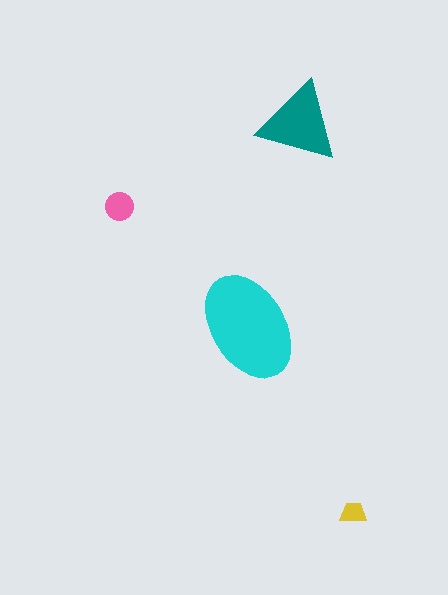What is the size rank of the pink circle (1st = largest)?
3rd.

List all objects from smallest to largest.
The yellow trapezoid, the pink circle, the teal triangle, the cyan ellipse.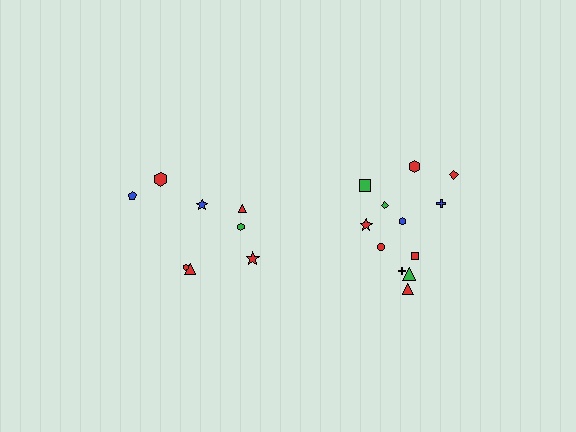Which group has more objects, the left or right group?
The right group.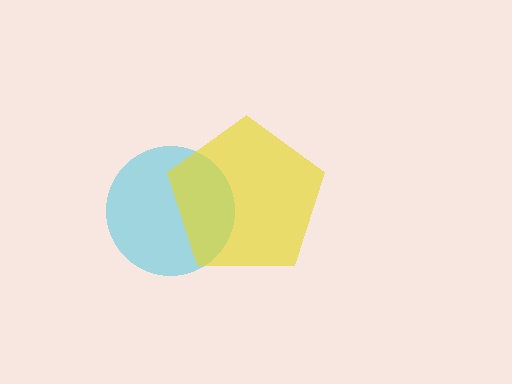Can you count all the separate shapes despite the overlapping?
Yes, there are 2 separate shapes.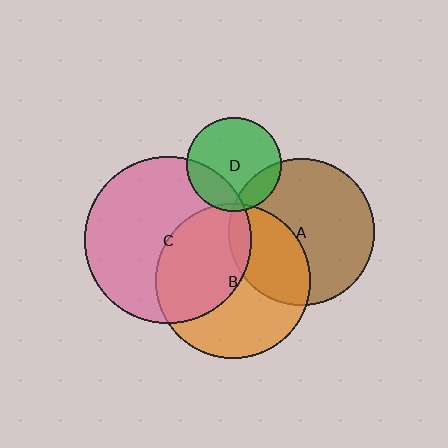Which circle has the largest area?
Circle C (pink).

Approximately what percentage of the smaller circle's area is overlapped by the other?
Approximately 5%.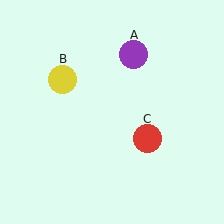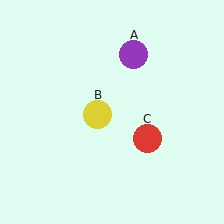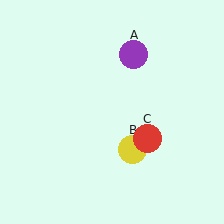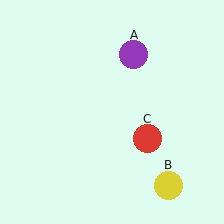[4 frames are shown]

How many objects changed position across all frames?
1 object changed position: yellow circle (object B).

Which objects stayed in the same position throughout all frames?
Purple circle (object A) and red circle (object C) remained stationary.